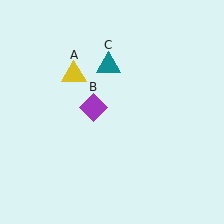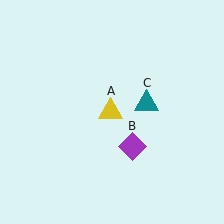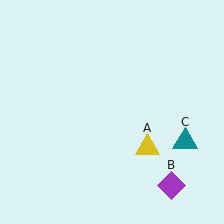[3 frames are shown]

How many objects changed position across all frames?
3 objects changed position: yellow triangle (object A), purple diamond (object B), teal triangle (object C).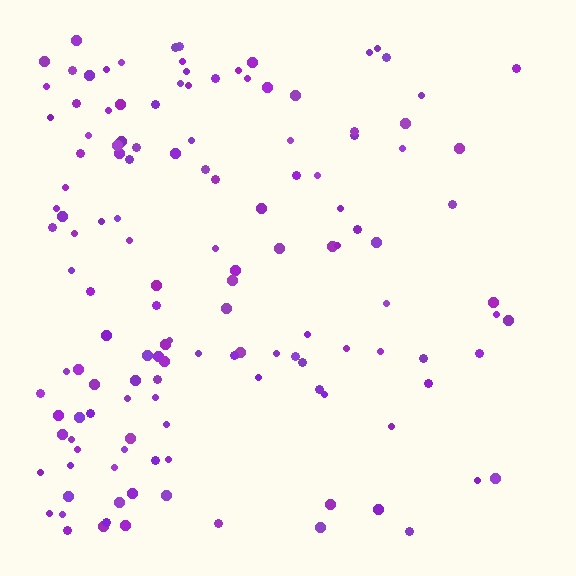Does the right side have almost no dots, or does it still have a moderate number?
Still a moderate number, just noticeably fewer than the left.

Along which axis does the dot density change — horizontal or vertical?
Horizontal.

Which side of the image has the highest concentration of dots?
The left.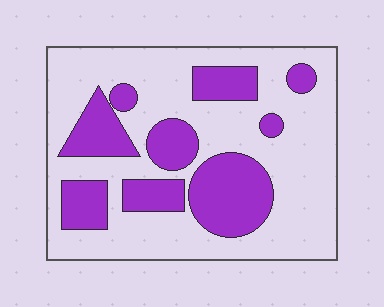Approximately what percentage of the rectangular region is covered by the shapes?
Approximately 30%.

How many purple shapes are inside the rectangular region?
9.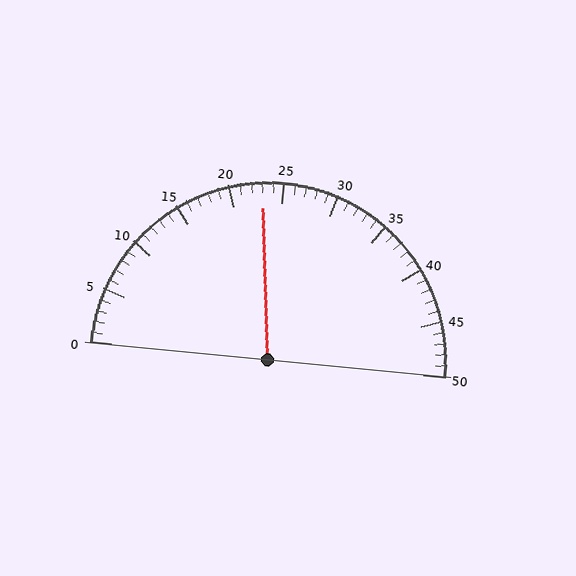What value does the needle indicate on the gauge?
The needle indicates approximately 23.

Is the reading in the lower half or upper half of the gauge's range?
The reading is in the lower half of the range (0 to 50).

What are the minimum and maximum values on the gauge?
The gauge ranges from 0 to 50.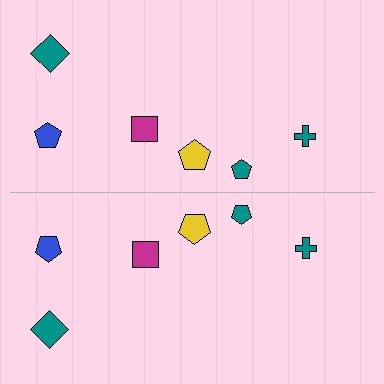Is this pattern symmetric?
Yes, this pattern has bilateral (reflection) symmetry.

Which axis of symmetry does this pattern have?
The pattern has a horizontal axis of symmetry running through the center of the image.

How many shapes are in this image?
There are 12 shapes in this image.